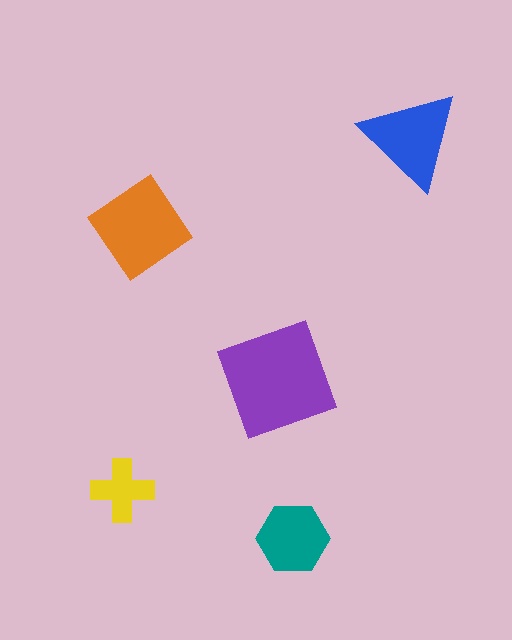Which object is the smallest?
The yellow cross.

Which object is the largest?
The purple square.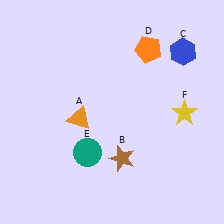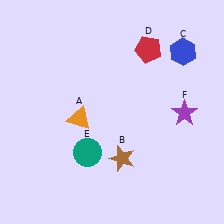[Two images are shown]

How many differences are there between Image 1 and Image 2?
There are 2 differences between the two images.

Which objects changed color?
D changed from orange to red. F changed from yellow to purple.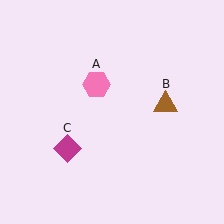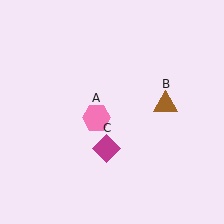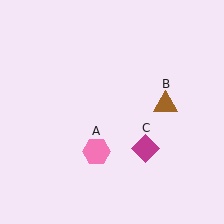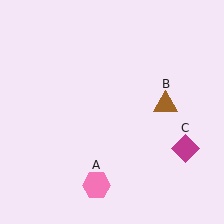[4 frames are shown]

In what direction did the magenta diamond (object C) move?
The magenta diamond (object C) moved right.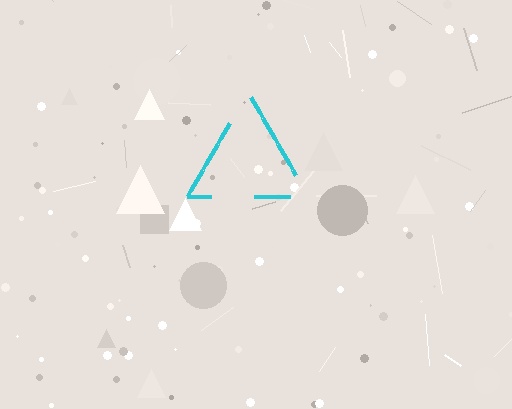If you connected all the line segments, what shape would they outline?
They would outline a triangle.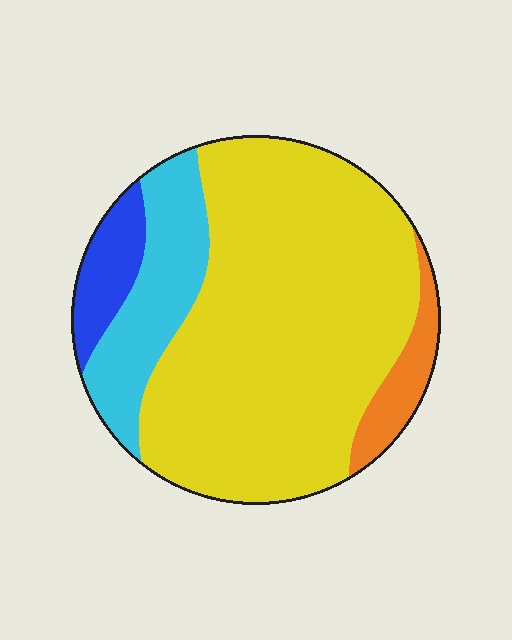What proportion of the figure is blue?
Blue covers 7% of the figure.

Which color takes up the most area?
Yellow, at roughly 70%.